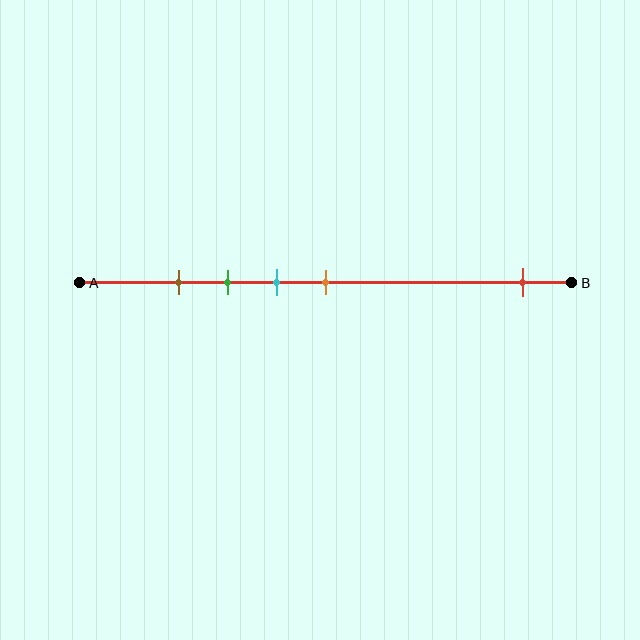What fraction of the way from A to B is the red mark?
The red mark is approximately 90% (0.9) of the way from A to B.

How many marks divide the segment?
There are 5 marks dividing the segment.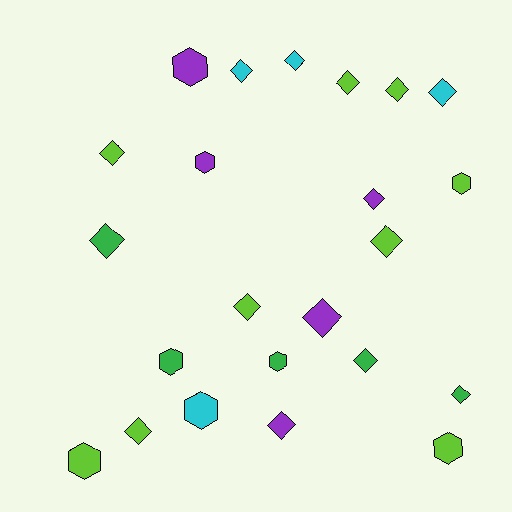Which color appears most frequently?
Lime, with 9 objects.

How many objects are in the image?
There are 23 objects.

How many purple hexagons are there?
There are 2 purple hexagons.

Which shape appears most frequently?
Diamond, with 15 objects.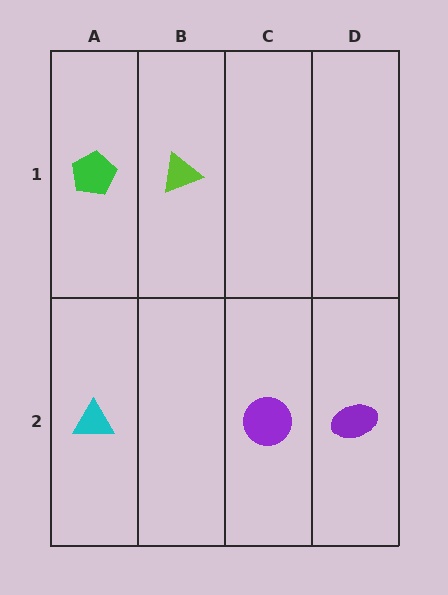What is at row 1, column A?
A green pentagon.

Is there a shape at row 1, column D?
No, that cell is empty.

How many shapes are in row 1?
2 shapes.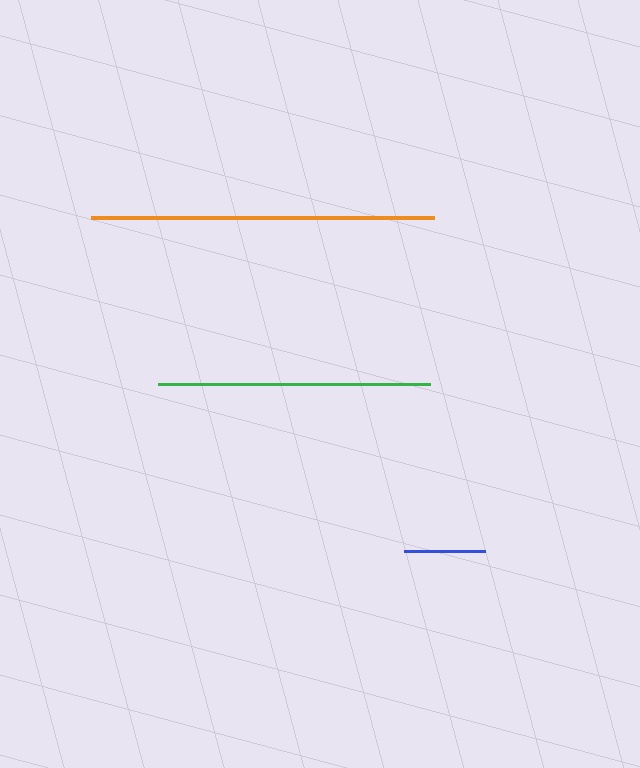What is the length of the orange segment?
The orange segment is approximately 342 pixels long.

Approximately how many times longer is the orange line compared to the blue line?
The orange line is approximately 4.3 times the length of the blue line.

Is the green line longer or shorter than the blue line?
The green line is longer than the blue line.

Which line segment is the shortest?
The blue line is the shortest at approximately 80 pixels.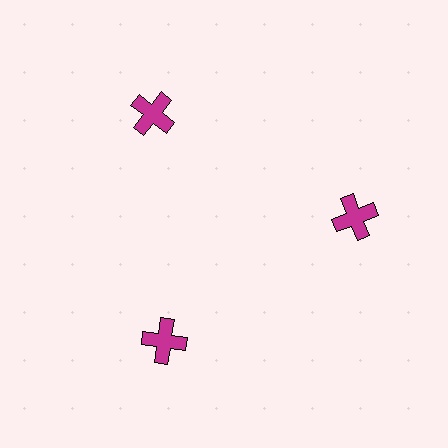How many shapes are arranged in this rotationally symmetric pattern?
There are 3 shapes, arranged in 3 groups of 1.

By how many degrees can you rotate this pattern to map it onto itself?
The pattern maps onto itself every 120 degrees of rotation.